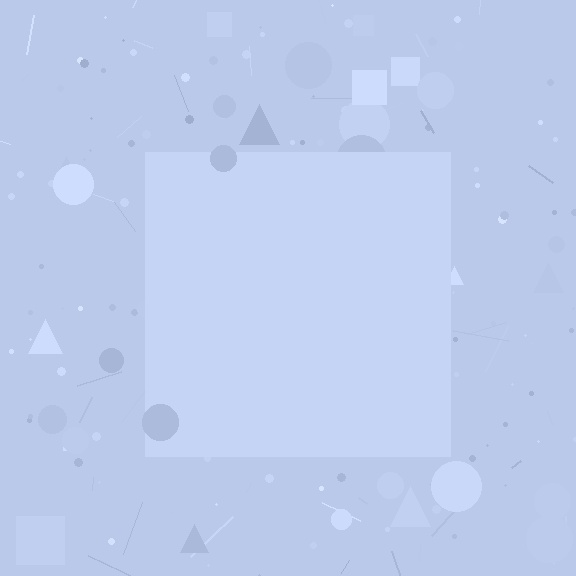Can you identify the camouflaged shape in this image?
The camouflaged shape is a square.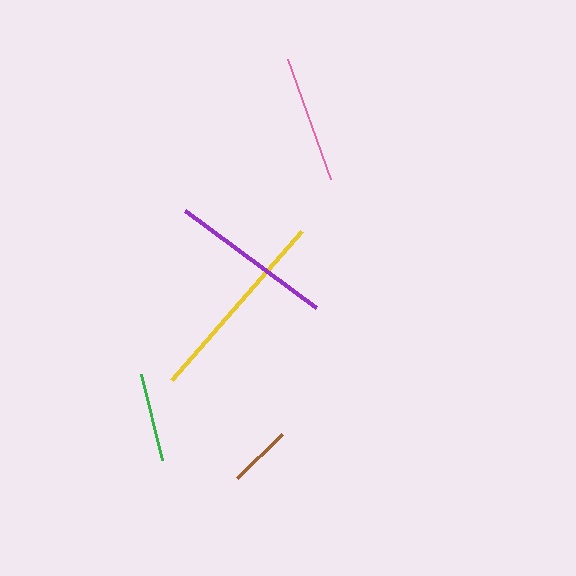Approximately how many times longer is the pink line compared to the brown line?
The pink line is approximately 2.0 times the length of the brown line.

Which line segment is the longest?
The yellow line is the longest at approximately 198 pixels.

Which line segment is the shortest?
The brown line is the shortest at approximately 63 pixels.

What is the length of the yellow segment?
The yellow segment is approximately 198 pixels long.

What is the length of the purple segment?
The purple segment is approximately 163 pixels long.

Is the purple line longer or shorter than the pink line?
The purple line is longer than the pink line.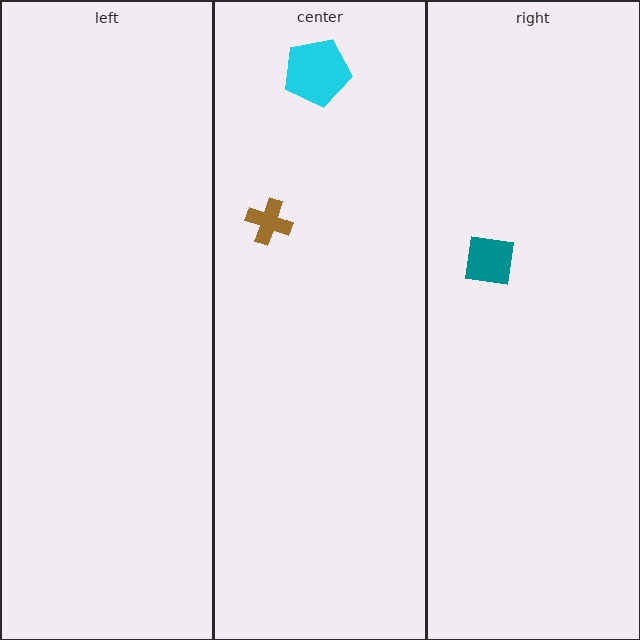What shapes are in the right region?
The teal square.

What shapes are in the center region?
The cyan pentagon, the brown cross.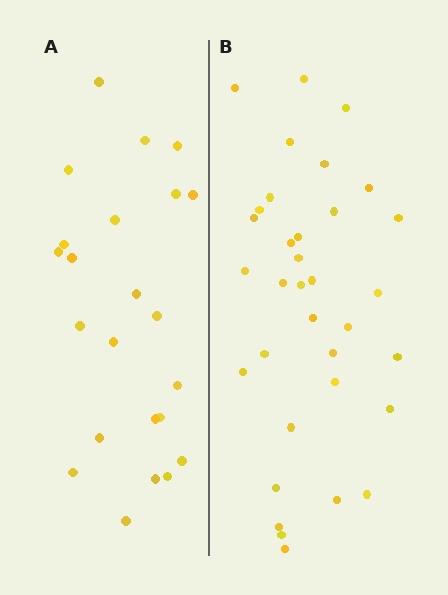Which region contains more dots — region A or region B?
Region B (the right region) has more dots.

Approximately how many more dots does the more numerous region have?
Region B has roughly 12 or so more dots than region A.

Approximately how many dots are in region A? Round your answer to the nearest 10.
About 20 dots. (The exact count is 23, which rounds to 20.)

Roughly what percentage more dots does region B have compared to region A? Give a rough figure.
About 50% more.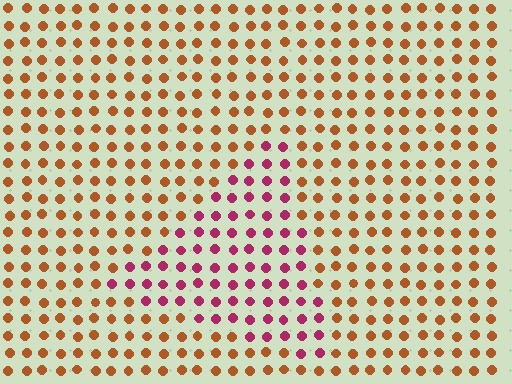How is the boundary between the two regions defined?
The boundary is defined purely by a slight shift in hue (about 50 degrees). Spacing, size, and orientation are identical on both sides.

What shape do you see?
I see a triangle.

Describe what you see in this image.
The image is filled with small brown elements in a uniform arrangement. A triangle-shaped region is visible where the elements are tinted to a slightly different hue, forming a subtle color boundary.